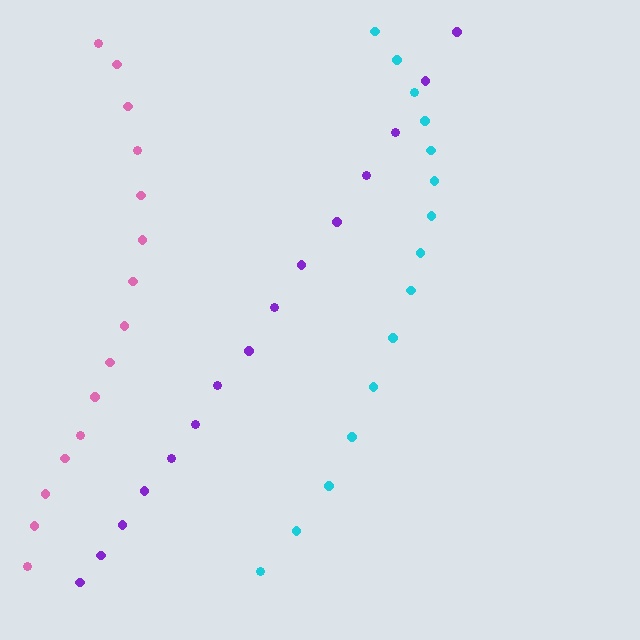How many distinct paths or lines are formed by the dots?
There are 3 distinct paths.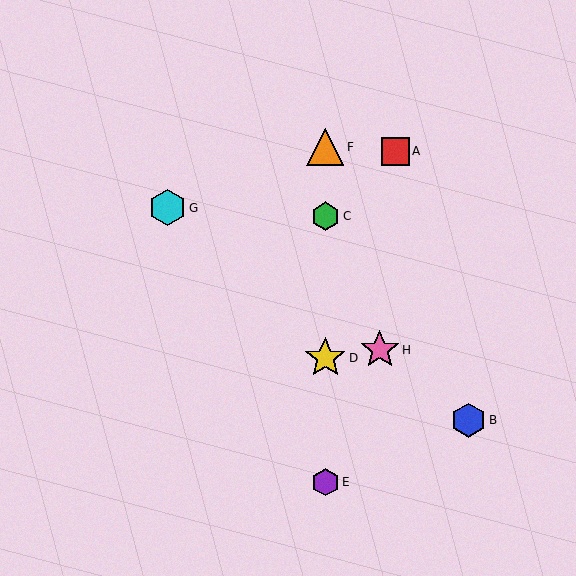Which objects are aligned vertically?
Objects C, D, E, F are aligned vertically.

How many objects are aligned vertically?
4 objects (C, D, E, F) are aligned vertically.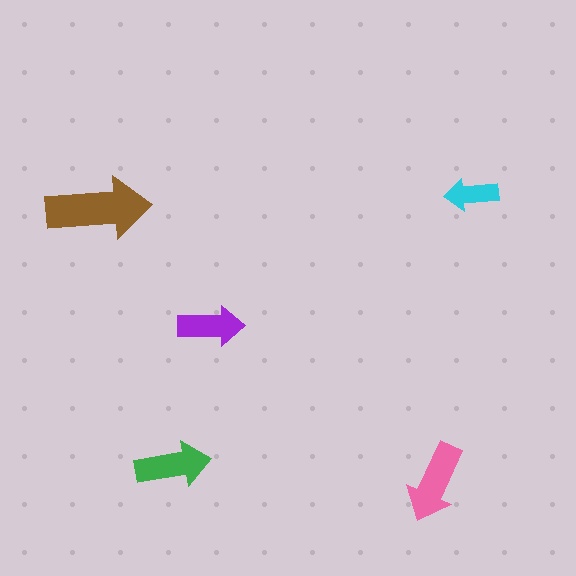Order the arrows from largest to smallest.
the brown one, the pink one, the green one, the purple one, the cyan one.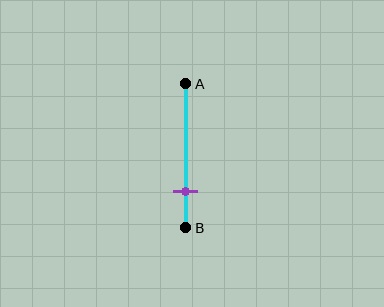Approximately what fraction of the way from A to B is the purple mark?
The purple mark is approximately 75% of the way from A to B.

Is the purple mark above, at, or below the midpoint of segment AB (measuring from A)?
The purple mark is below the midpoint of segment AB.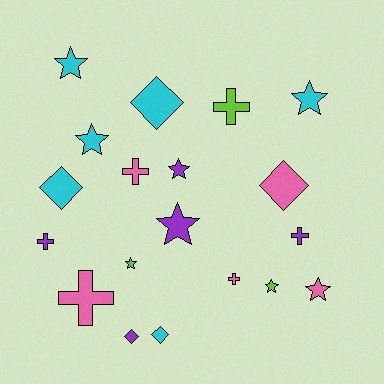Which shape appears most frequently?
Star, with 8 objects.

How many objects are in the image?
There are 19 objects.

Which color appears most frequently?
Cyan, with 6 objects.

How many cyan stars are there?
There are 3 cyan stars.